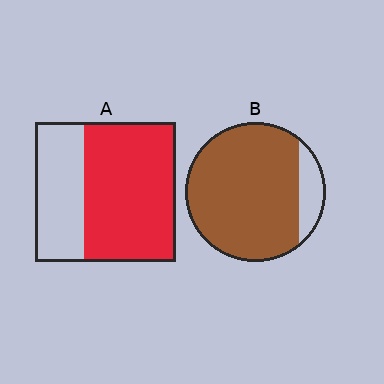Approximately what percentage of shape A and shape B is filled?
A is approximately 65% and B is approximately 85%.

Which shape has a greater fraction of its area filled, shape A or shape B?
Shape B.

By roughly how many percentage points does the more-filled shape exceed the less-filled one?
By roughly 20 percentage points (B over A).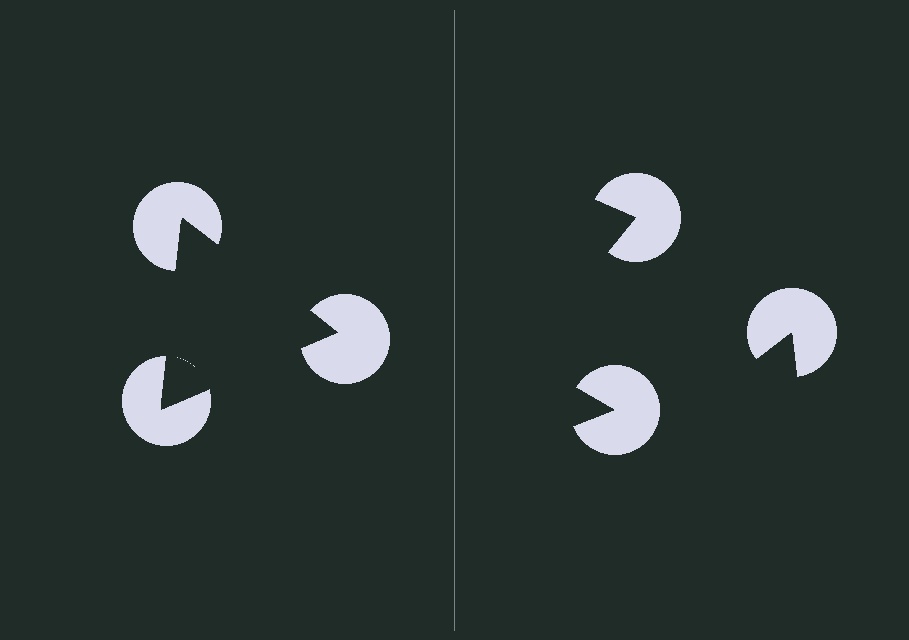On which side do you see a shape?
An illusory triangle appears on the left side. On the right side the wedge cuts are rotated, so no coherent shape forms.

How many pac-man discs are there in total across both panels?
6 — 3 on each side.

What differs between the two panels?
The pac-man discs are positioned identically on both sides; only the wedge orientations differ. On the left they align to a triangle; on the right they are misaligned.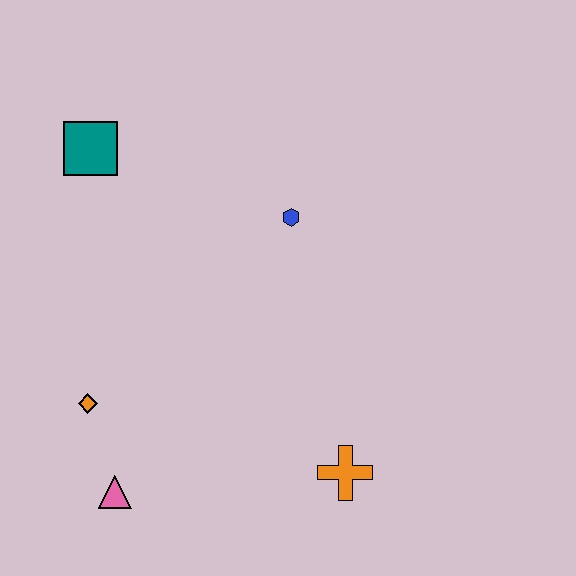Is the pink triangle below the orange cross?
Yes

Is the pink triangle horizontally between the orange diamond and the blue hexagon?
Yes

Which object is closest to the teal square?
The blue hexagon is closest to the teal square.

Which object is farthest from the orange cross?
The teal square is farthest from the orange cross.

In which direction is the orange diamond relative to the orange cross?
The orange diamond is to the left of the orange cross.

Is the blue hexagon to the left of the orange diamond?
No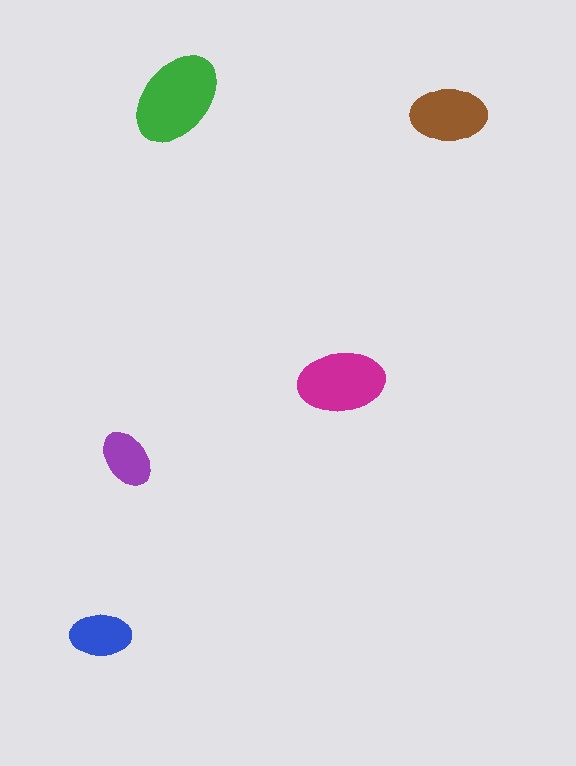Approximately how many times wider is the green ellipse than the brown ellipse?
About 1.5 times wider.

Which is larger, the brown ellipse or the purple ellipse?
The brown one.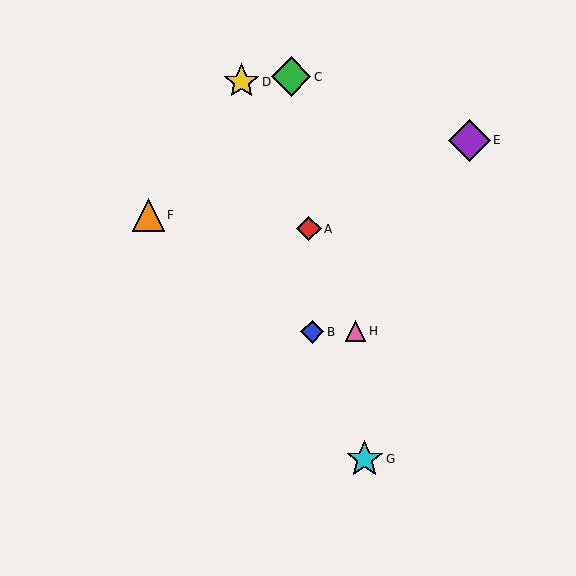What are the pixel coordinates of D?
Object D is at (242, 82).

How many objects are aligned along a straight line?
3 objects (A, D, H) are aligned along a straight line.